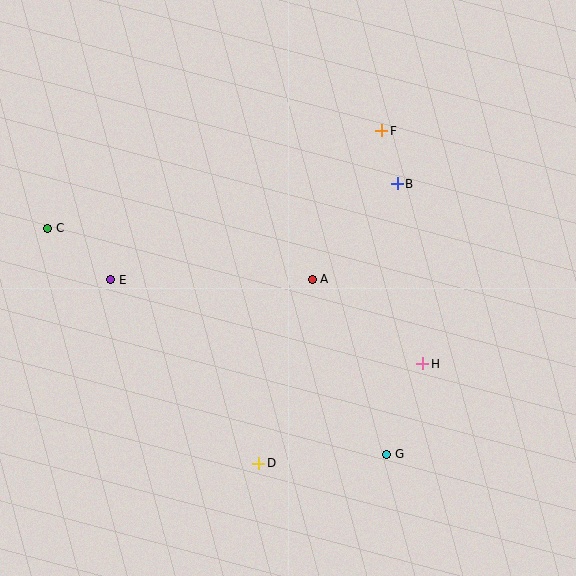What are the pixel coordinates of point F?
Point F is at (382, 131).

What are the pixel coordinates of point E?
Point E is at (111, 280).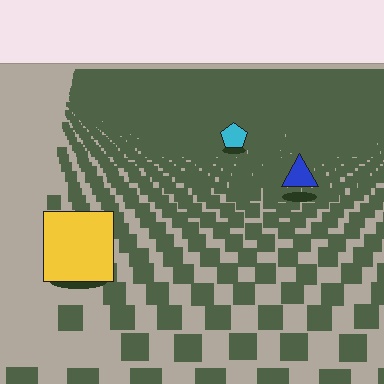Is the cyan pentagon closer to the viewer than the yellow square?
No. The yellow square is closer — you can tell from the texture gradient: the ground texture is coarser near it.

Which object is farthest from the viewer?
The cyan pentagon is farthest from the viewer. It appears smaller and the ground texture around it is denser.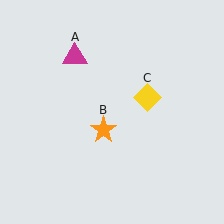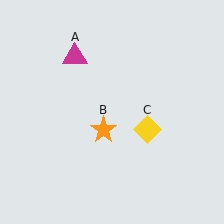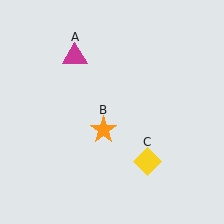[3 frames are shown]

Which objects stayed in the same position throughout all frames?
Magenta triangle (object A) and orange star (object B) remained stationary.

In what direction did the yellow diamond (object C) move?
The yellow diamond (object C) moved down.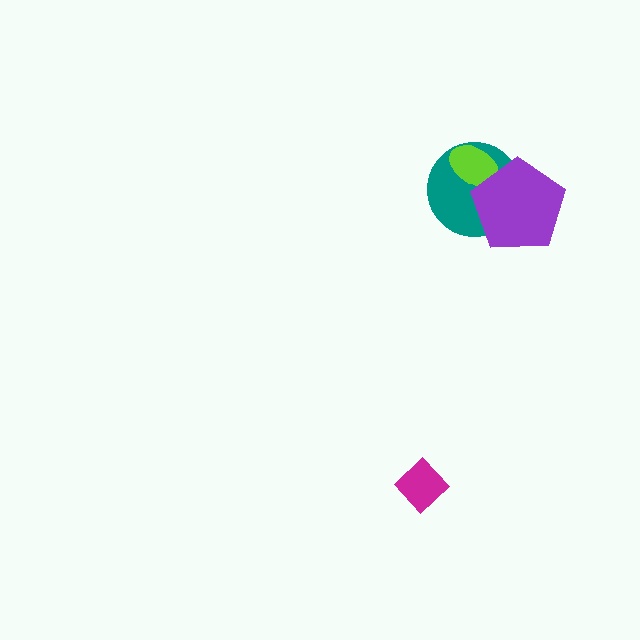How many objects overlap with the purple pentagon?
2 objects overlap with the purple pentagon.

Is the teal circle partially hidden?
Yes, it is partially covered by another shape.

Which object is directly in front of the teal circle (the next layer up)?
The lime ellipse is directly in front of the teal circle.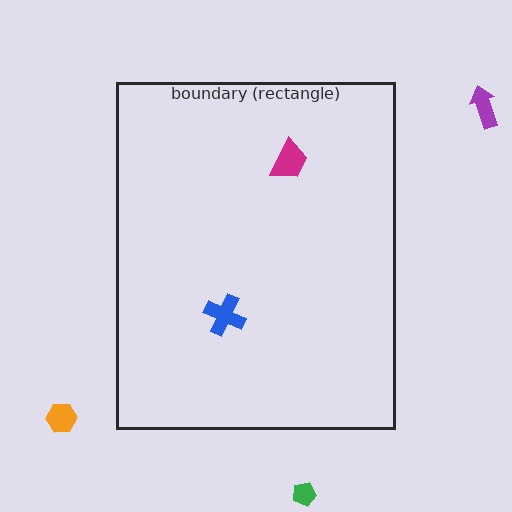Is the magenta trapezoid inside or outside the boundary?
Inside.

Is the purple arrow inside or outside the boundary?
Outside.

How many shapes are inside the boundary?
2 inside, 3 outside.